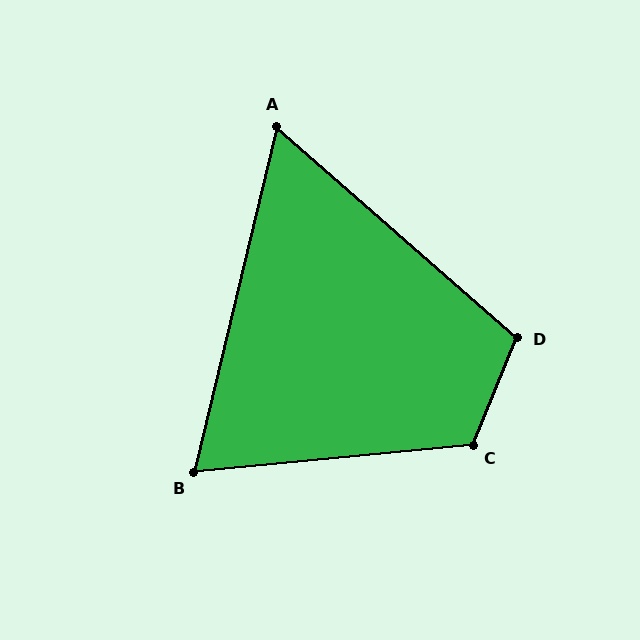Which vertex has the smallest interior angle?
A, at approximately 62 degrees.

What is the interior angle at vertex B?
Approximately 71 degrees (acute).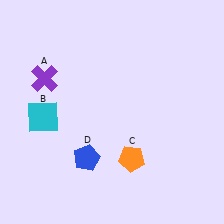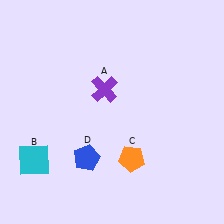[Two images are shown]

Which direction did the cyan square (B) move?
The cyan square (B) moved down.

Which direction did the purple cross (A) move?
The purple cross (A) moved right.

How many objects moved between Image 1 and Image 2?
2 objects moved between the two images.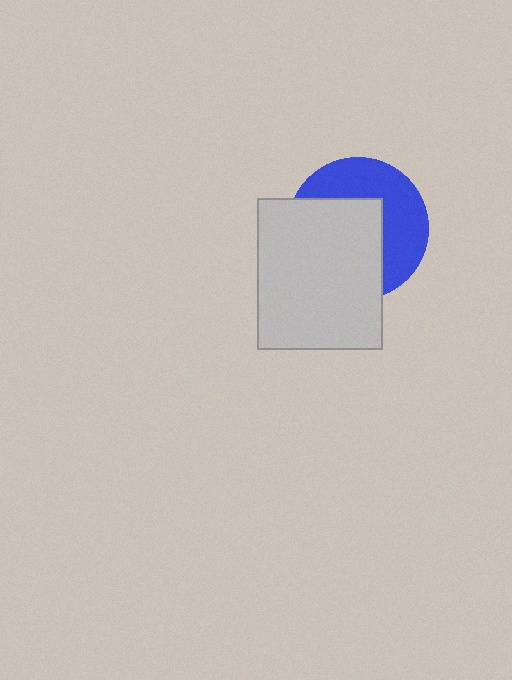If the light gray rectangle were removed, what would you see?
You would see the complete blue circle.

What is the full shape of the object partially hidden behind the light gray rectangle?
The partially hidden object is a blue circle.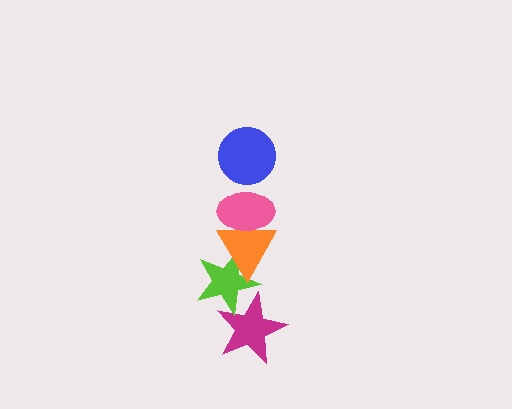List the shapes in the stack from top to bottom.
From top to bottom: the blue circle, the pink ellipse, the orange triangle, the lime star, the magenta star.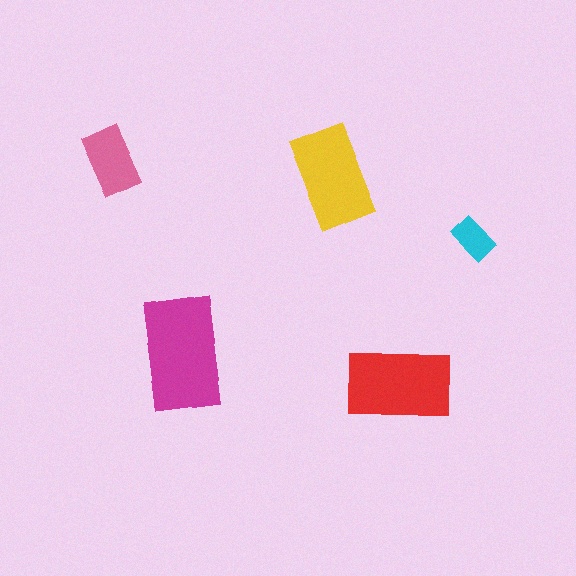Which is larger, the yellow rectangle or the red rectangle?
The red one.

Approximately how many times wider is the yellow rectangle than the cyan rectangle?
About 2.5 times wider.